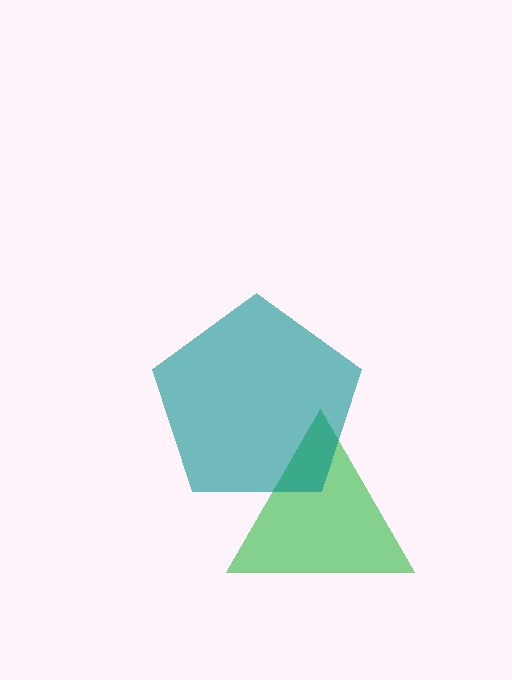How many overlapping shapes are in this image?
There are 2 overlapping shapes in the image.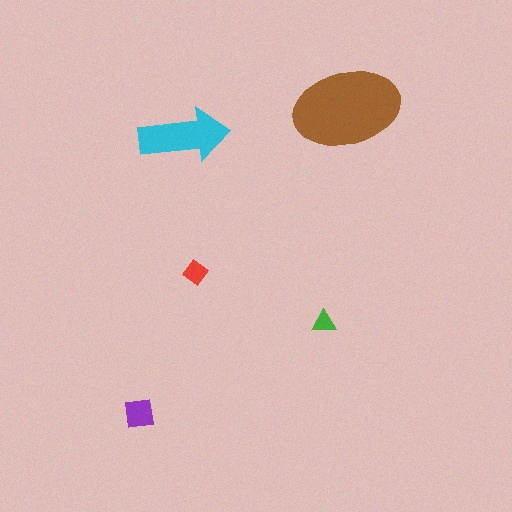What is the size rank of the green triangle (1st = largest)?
5th.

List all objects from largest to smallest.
The brown ellipse, the cyan arrow, the purple square, the red diamond, the green triangle.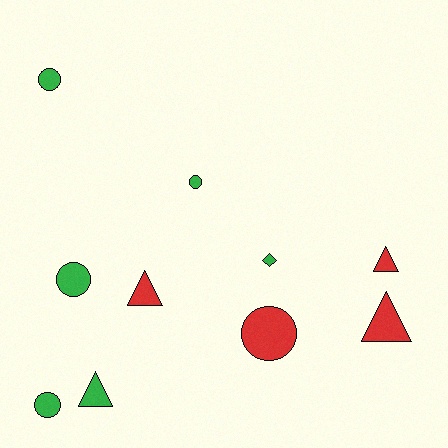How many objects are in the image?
There are 10 objects.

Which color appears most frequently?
Green, with 6 objects.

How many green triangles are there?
There is 1 green triangle.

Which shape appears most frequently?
Circle, with 5 objects.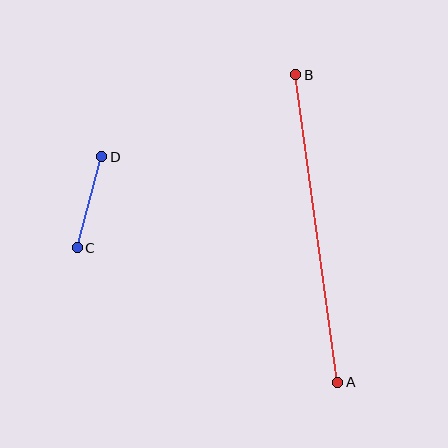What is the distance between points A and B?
The distance is approximately 310 pixels.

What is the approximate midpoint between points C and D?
The midpoint is at approximately (89, 202) pixels.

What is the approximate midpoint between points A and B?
The midpoint is at approximately (317, 229) pixels.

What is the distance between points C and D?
The distance is approximately 94 pixels.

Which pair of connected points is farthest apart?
Points A and B are farthest apart.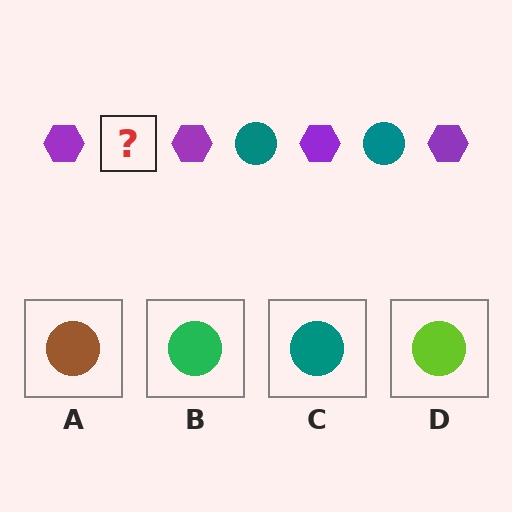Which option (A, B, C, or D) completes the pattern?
C.